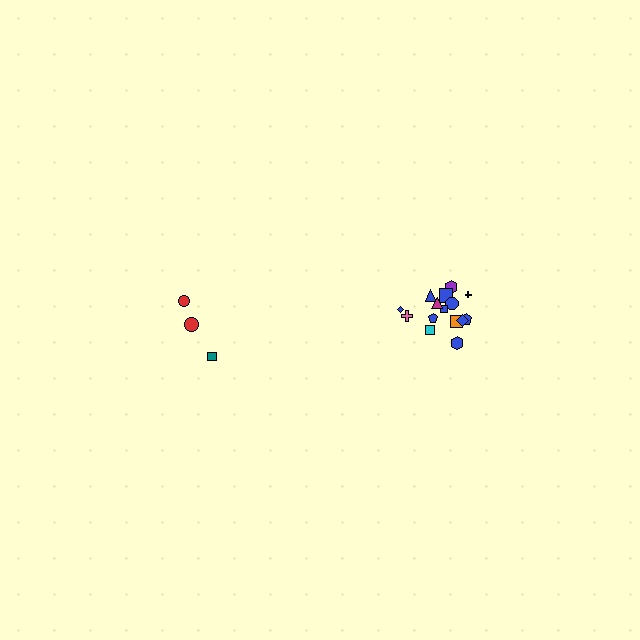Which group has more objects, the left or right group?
The right group.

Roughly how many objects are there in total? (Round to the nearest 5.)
Roughly 20 objects in total.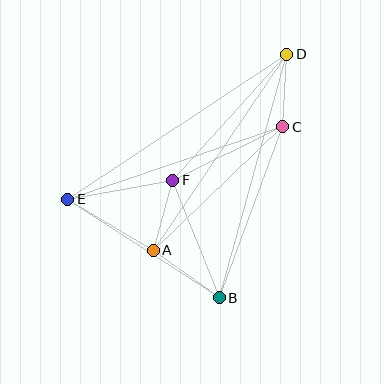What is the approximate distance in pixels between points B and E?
The distance between B and E is approximately 181 pixels.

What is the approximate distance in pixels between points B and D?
The distance between B and D is approximately 253 pixels.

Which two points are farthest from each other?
Points D and E are farthest from each other.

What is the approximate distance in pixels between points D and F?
The distance between D and F is approximately 170 pixels.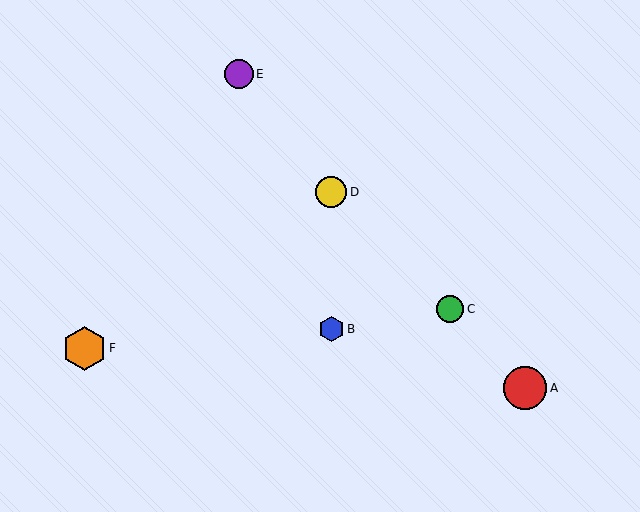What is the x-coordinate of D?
Object D is at x≈331.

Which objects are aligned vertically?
Objects B, D are aligned vertically.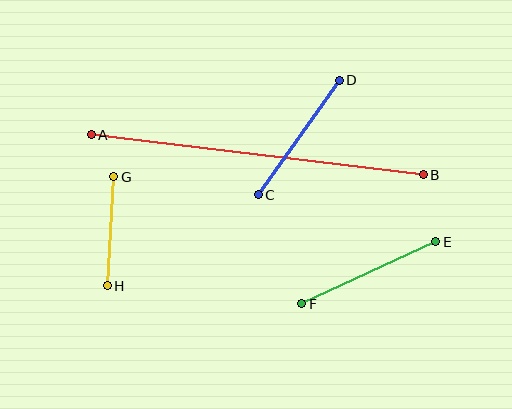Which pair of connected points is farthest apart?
Points A and B are farthest apart.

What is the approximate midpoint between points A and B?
The midpoint is at approximately (257, 155) pixels.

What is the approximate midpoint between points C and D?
The midpoint is at approximately (299, 137) pixels.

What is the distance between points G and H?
The distance is approximately 109 pixels.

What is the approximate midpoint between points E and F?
The midpoint is at approximately (369, 273) pixels.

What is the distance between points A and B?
The distance is approximately 335 pixels.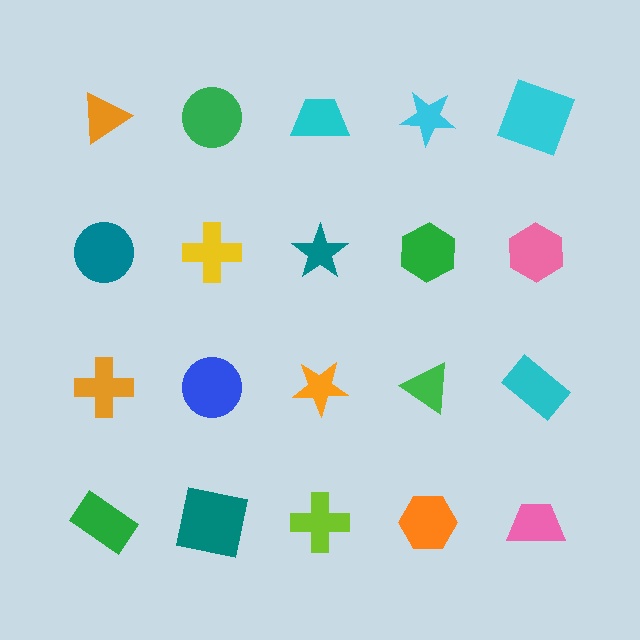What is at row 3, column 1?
An orange cross.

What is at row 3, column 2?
A blue circle.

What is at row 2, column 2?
A yellow cross.